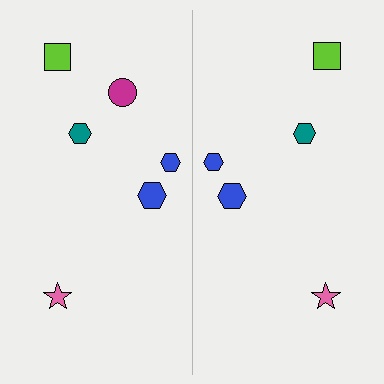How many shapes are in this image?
There are 11 shapes in this image.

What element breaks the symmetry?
A magenta circle is missing from the right side.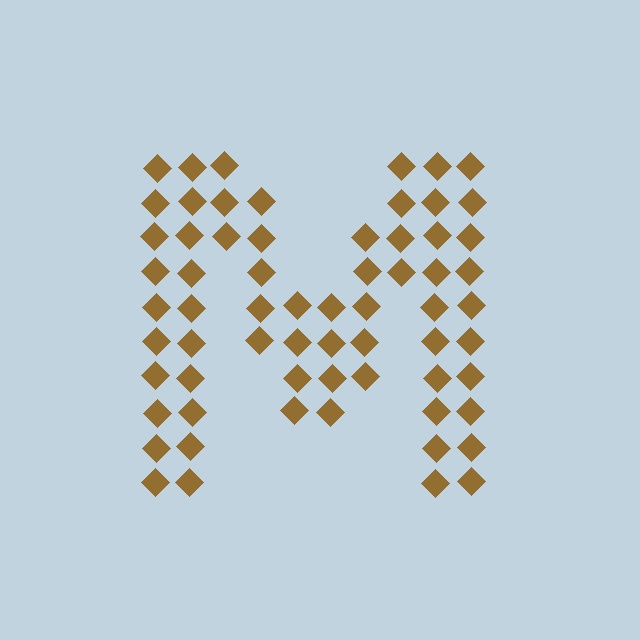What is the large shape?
The large shape is the letter M.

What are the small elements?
The small elements are diamonds.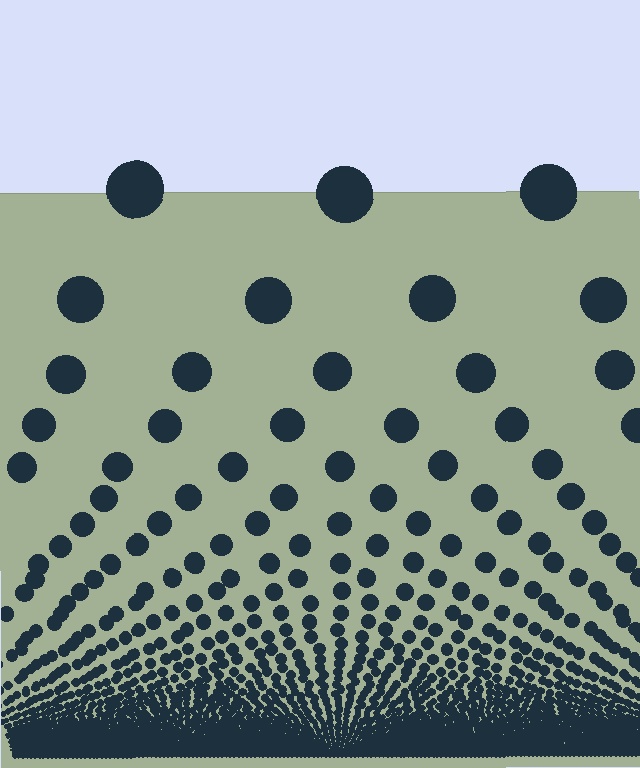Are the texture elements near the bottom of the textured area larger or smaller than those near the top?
Smaller. The gradient is inverted — elements near the bottom are smaller and denser.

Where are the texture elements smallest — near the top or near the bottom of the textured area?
Near the bottom.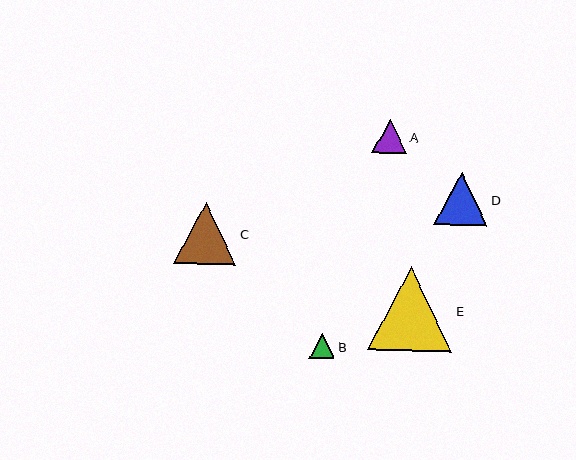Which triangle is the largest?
Triangle E is the largest with a size of approximately 84 pixels.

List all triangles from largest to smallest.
From largest to smallest: E, C, D, A, B.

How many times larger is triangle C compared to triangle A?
Triangle C is approximately 1.8 times the size of triangle A.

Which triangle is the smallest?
Triangle B is the smallest with a size of approximately 26 pixels.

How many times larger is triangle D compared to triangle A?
Triangle D is approximately 1.5 times the size of triangle A.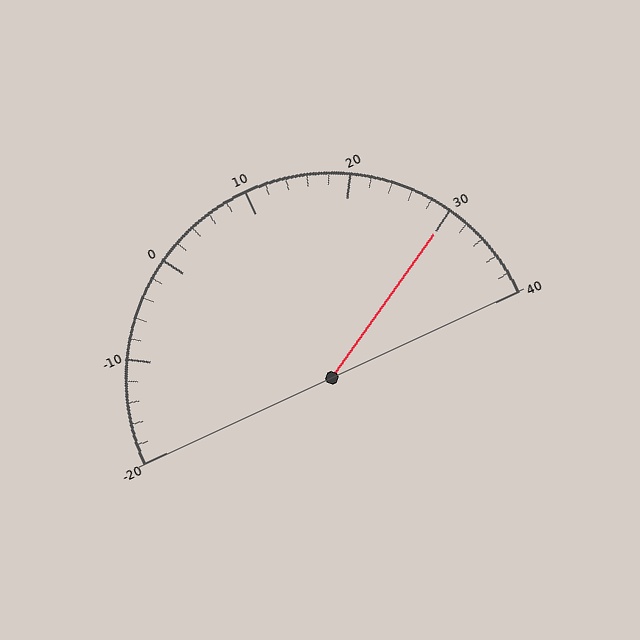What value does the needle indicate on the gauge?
The needle indicates approximately 30.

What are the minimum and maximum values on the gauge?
The gauge ranges from -20 to 40.